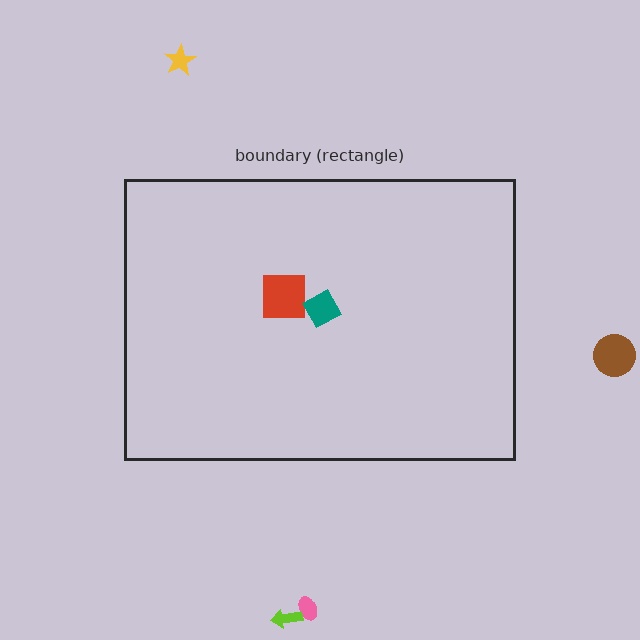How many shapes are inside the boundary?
2 inside, 4 outside.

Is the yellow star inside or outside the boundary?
Outside.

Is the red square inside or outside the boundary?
Inside.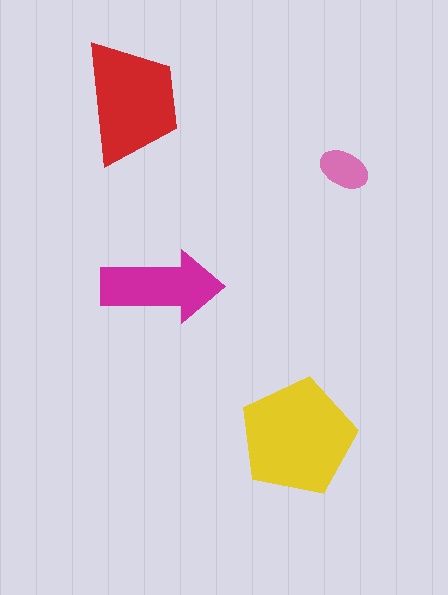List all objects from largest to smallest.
The yellow pentagon, the red trapezoid, the magenta arrow, the pink ellipse.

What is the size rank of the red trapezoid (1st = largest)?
2nd.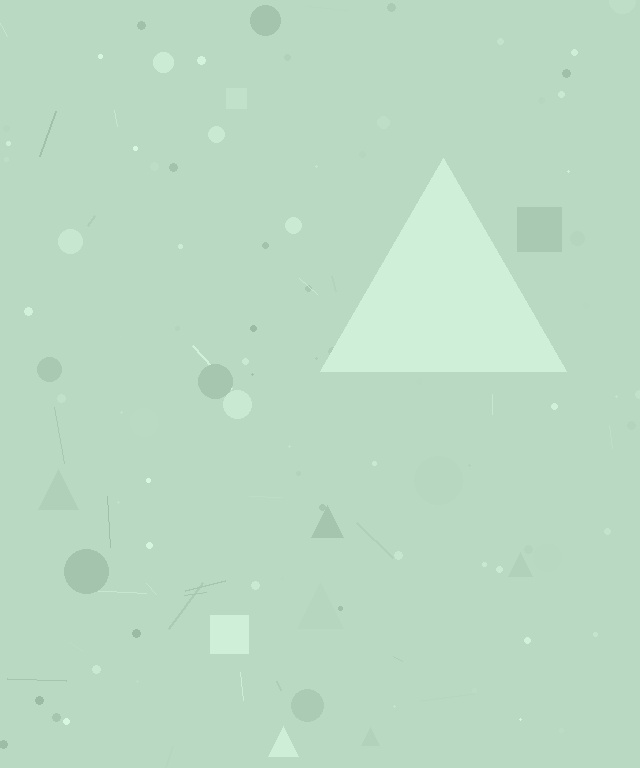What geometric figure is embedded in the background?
A triangle is embedded in the background.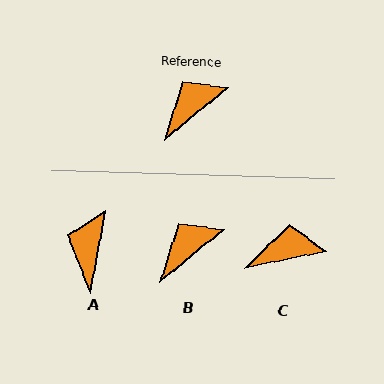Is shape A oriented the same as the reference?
No, it is off by about 40 degrees.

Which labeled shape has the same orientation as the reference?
B.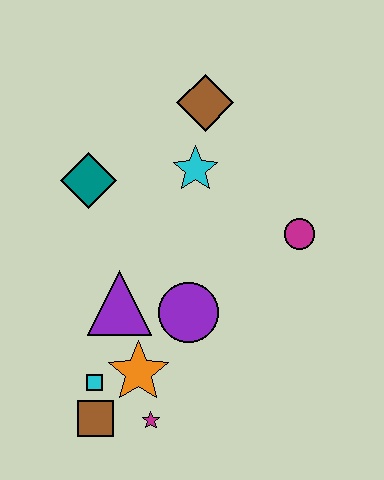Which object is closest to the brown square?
The cyan square is closest to the brown square.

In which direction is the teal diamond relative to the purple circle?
The teal diamond is above the purple circle.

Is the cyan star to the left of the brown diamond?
Yes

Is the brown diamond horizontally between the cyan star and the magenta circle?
Yes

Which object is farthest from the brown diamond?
The brown square is farthest from the brown diamond.